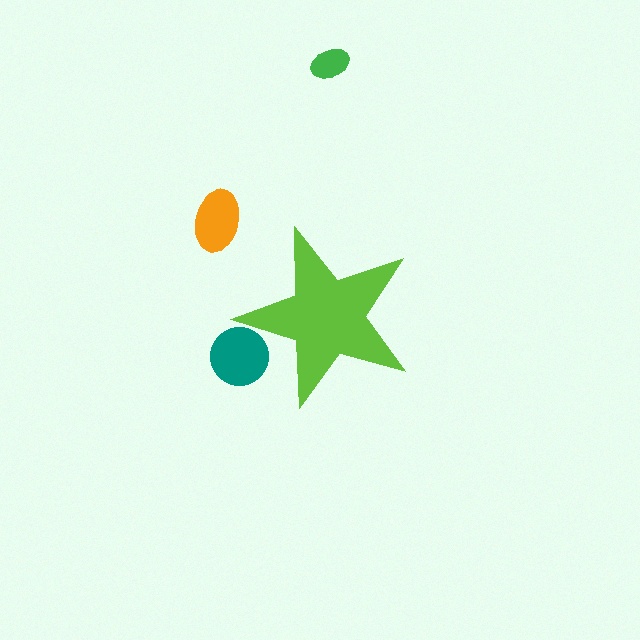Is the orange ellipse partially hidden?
No, the orange ellipse is fully visible.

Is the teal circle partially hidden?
Yes, the teal circle is partially hidden behind the lime star.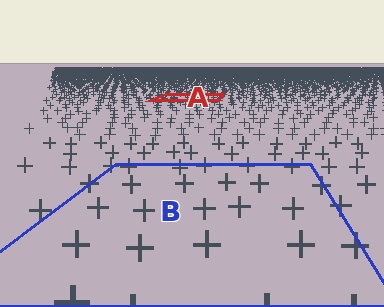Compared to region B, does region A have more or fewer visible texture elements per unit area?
Region A has more texture elements per unit area — they are packed more densely because it is farther away.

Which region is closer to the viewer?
Region B is closer. The texture elements there are larger and more spread out.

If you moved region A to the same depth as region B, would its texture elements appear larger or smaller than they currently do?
They would appear larger. At a closer depth, the same texture elements are projected at a bigger on-screen size.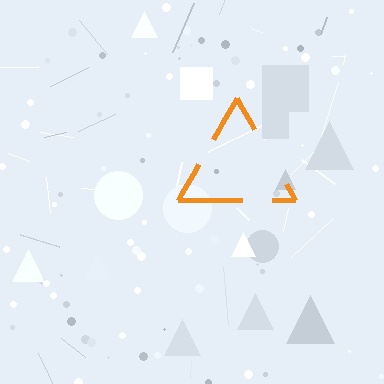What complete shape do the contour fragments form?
The contour fragments form a triangle.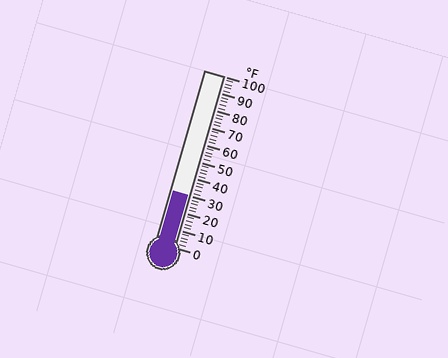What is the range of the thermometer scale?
The thermometer scale ranges from 0°F to 100°F.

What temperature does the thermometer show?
The thermometer shows approximately 30°F.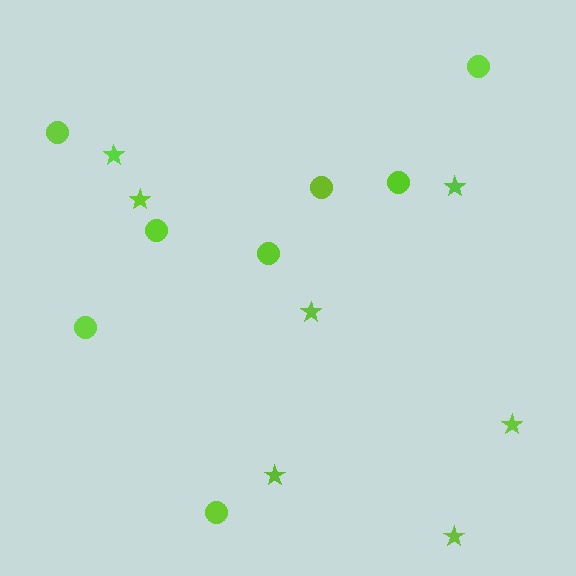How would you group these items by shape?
There are 2 groups: one group of circles (8) and one group of stars (7).